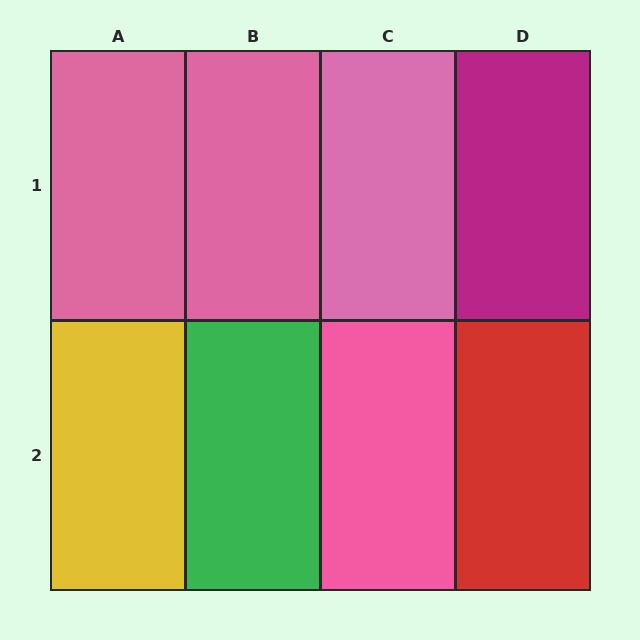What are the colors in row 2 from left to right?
Yellow, green, pink, red.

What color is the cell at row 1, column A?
Pink.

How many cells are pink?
4 cells are pink.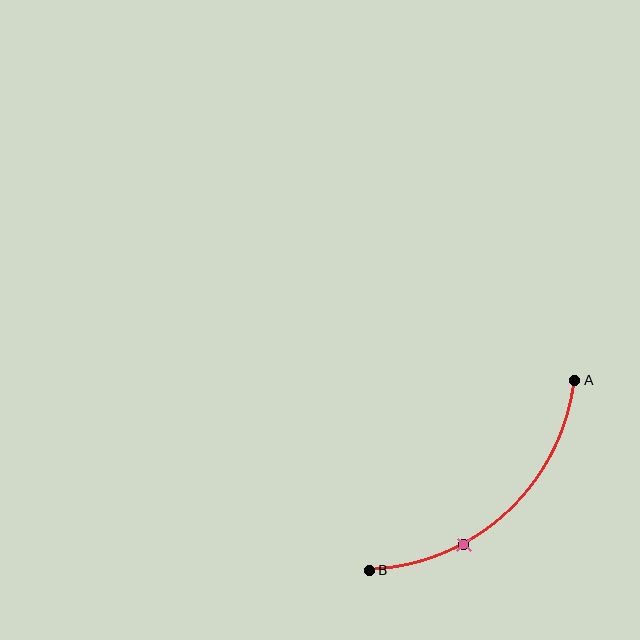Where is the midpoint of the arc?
The arc midpoint is the point on the curve farthest from the straight line joining A and B. It sits below and to the right of that line.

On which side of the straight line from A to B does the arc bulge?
The arc bulges below and to the right of the straight line connecting A and B.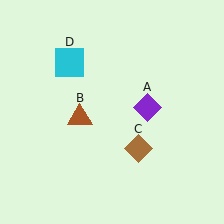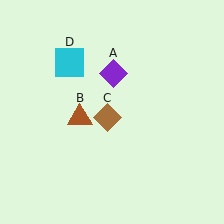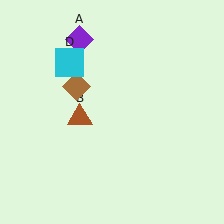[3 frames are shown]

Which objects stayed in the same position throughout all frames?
Brown triangle (object B) and cyan square (object D) remained stationary.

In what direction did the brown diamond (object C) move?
The brown diamond (object C) moved up and to the left.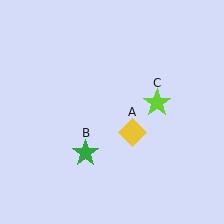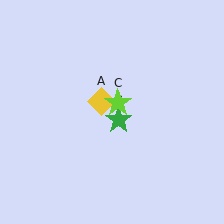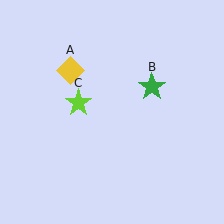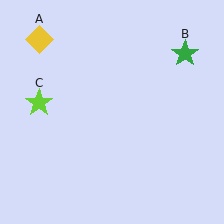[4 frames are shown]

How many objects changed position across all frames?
3 objects changed position: yellow diamond (object A), green star (object B), lime star (object C).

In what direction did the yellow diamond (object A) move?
The yellow diamond (object A) moved up and to the left.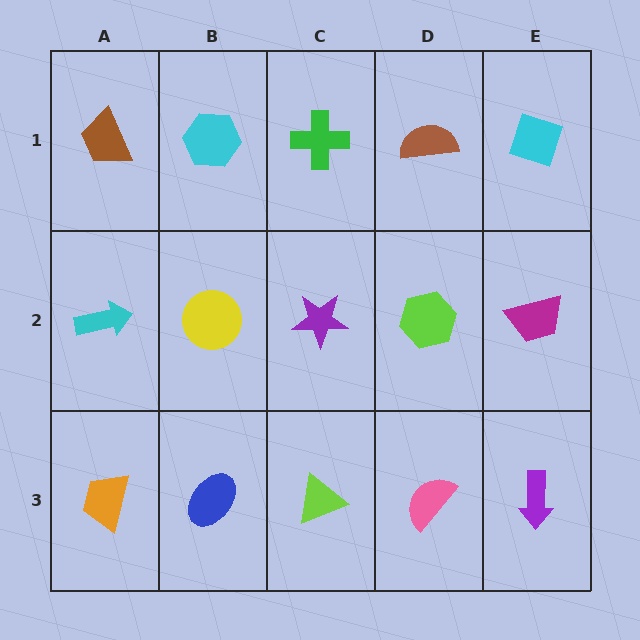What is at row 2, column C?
A purple star.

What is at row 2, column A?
A cyan arrow.